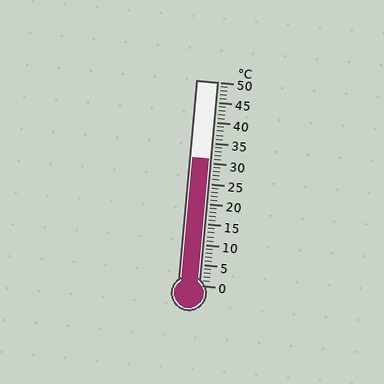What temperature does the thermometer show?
The thermometer shows approximately 31°C.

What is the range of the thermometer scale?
The thermometer scale ranges from 0°C to 50°C.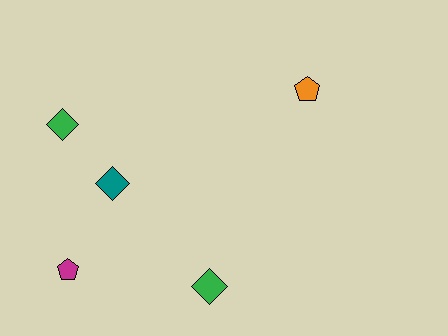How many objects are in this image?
There are 5 objects.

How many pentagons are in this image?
There are 2 pentagons.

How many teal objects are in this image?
There is 1 teal object.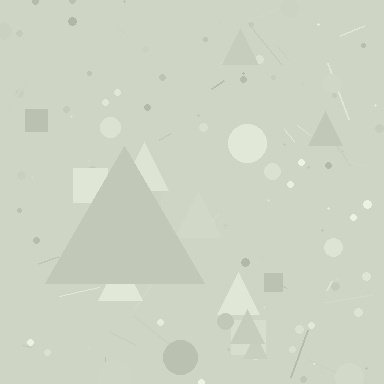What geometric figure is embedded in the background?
A triangle is embedded in the background.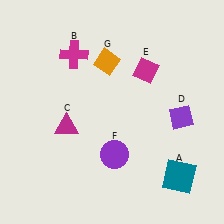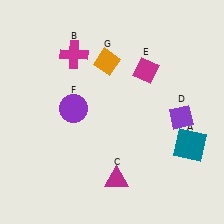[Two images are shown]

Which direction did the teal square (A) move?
The teal square (A) moved up.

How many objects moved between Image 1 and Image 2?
3 objects moved between the two images.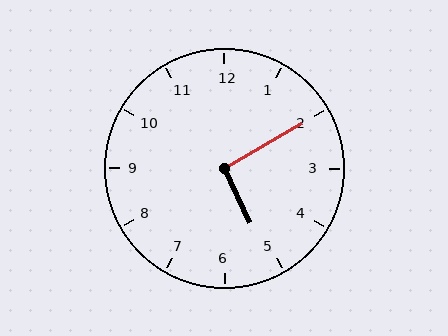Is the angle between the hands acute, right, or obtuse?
It is right.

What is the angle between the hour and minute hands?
Approximately 95 degrees.